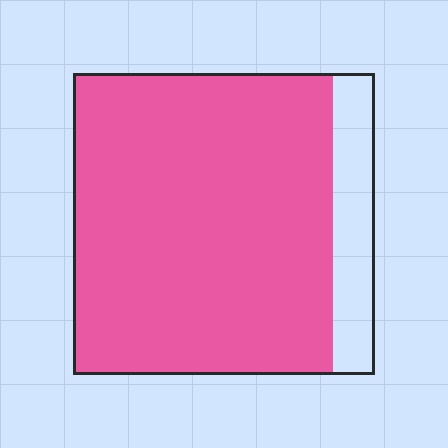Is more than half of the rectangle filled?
Yes.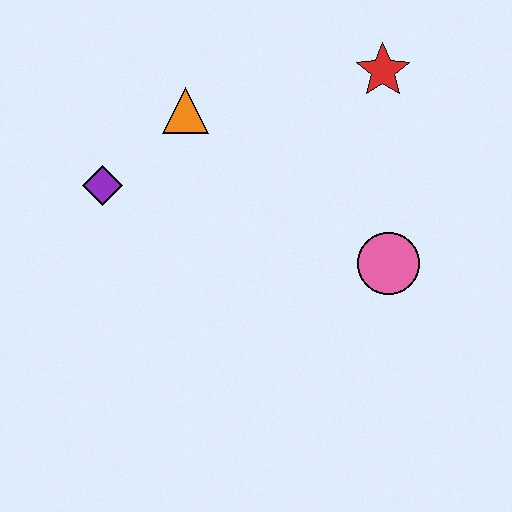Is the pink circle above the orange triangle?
No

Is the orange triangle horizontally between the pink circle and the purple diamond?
Yes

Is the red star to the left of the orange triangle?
No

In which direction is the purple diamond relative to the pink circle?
The purple diamond is to the left of the pink circle.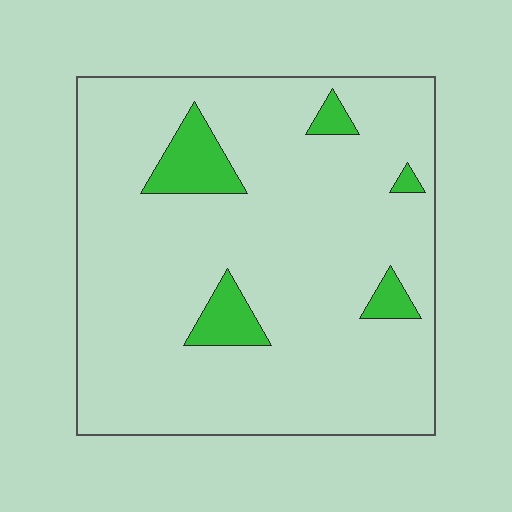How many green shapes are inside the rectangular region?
5.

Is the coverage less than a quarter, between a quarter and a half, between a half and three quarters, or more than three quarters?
Less than a quarter.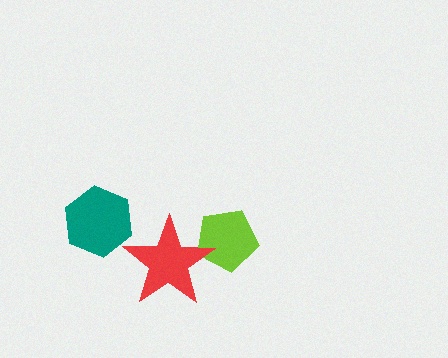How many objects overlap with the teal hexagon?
0 objects overlap with the teal hexagon.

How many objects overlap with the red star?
1 object overlaps with the red star.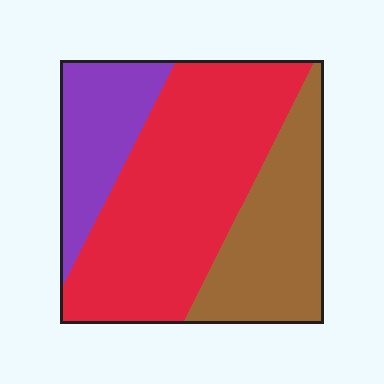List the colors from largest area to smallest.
From largest to smallest: red, brown, purple.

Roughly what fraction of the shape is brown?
Brown takes up about one quarter (1/4) of the shape.